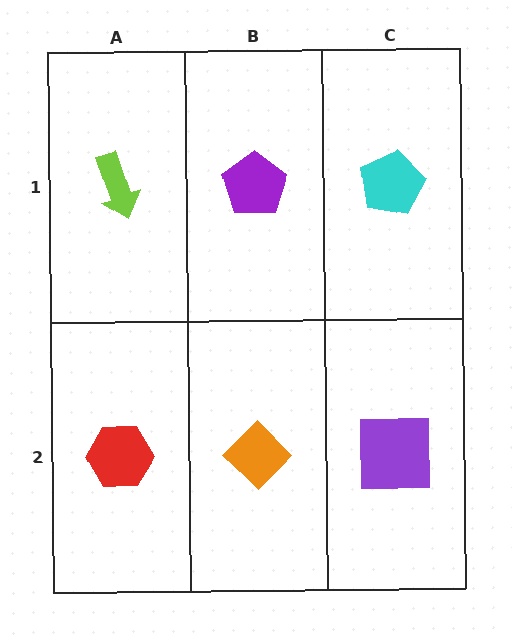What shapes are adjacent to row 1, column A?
A red hexagon (row 2, column A), a purple pentagon (row 1, column B).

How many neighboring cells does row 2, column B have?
3.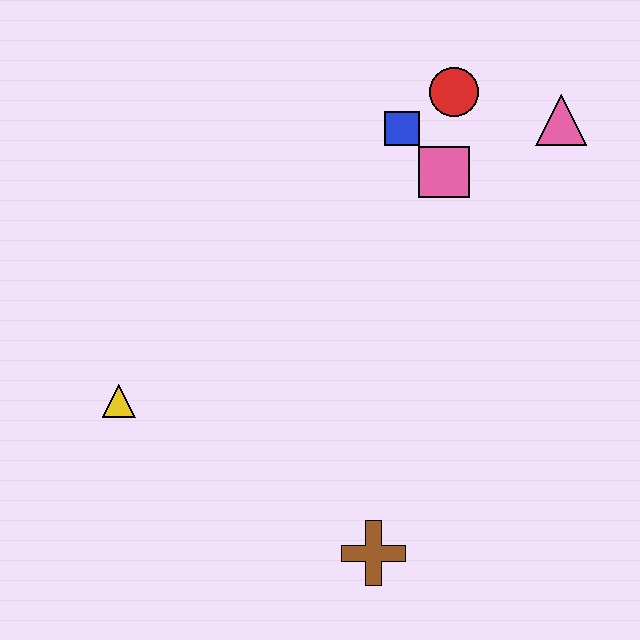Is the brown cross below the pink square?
Yes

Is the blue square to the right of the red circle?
No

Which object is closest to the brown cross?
The yellow triangle is closest to the brown cross.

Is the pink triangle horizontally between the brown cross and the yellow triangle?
No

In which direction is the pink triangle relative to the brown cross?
The pink triangle is above the brown cross.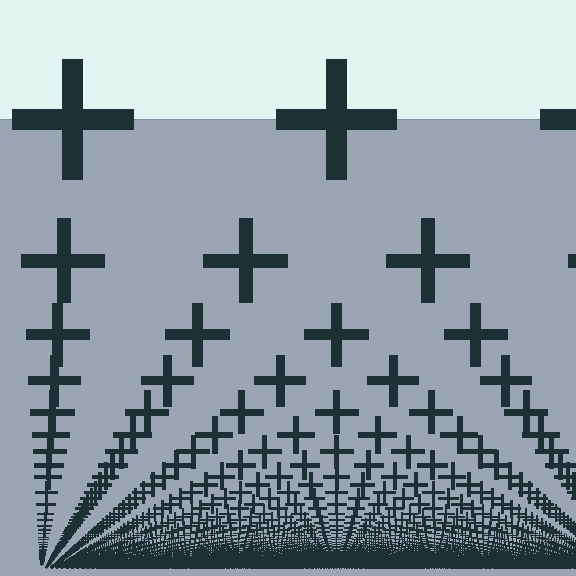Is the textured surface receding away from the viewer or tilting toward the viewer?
The surface appears to tilt toward the viewer. Texture elements get larger and sparser toward the top.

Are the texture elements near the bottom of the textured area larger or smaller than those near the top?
Smaller. The gradient is inverted — elements near the bottom are smaller and denser.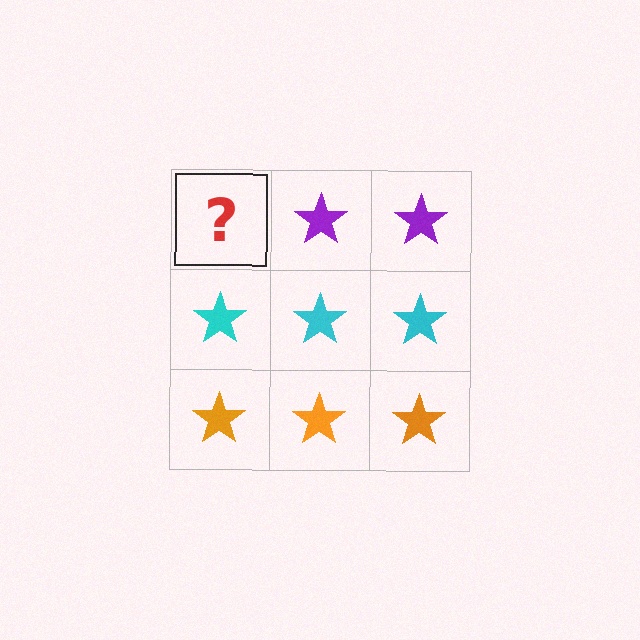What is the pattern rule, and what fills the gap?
The rule is that each row has a consistent color. The gap should be filled with a purple star.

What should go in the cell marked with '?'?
The missing cell should contain a purple star.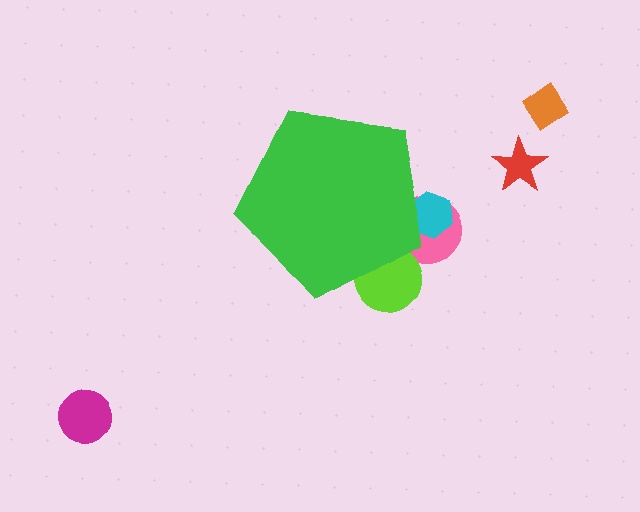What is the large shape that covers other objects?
A green pentagon.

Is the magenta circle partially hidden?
No, the magenta circle is fully visible.